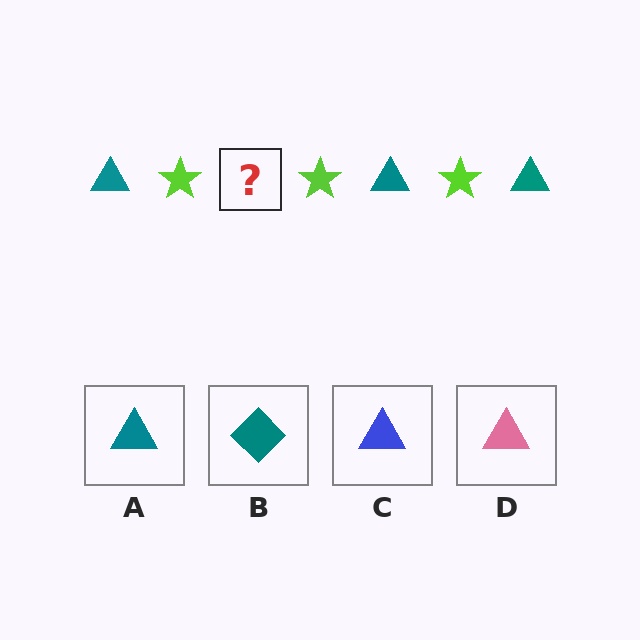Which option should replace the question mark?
Option A.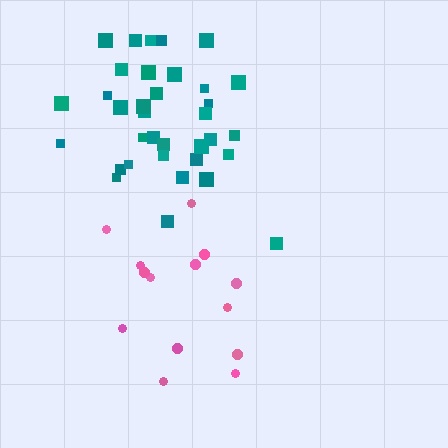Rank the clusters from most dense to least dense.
teal, pink.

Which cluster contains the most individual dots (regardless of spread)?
Teal (35).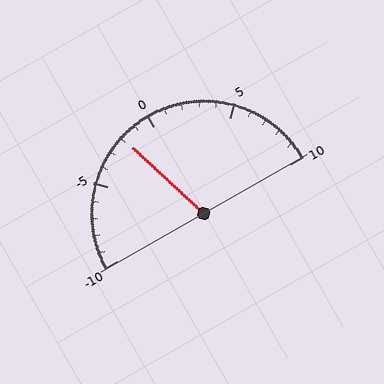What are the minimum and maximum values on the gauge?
The gauge ranges from -10 to 10.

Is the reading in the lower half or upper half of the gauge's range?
The reading is in the lower half of the range (-10 to 10).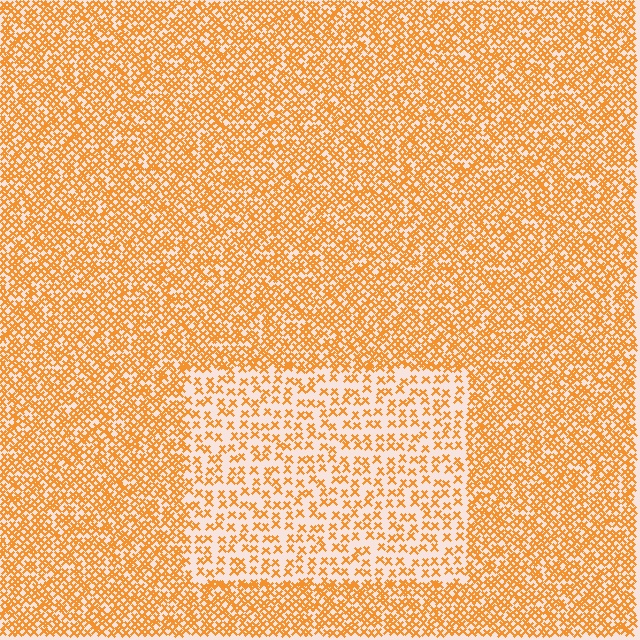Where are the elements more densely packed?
The elements are more densely packed outside the rectangle boundary.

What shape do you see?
I see a rectangle.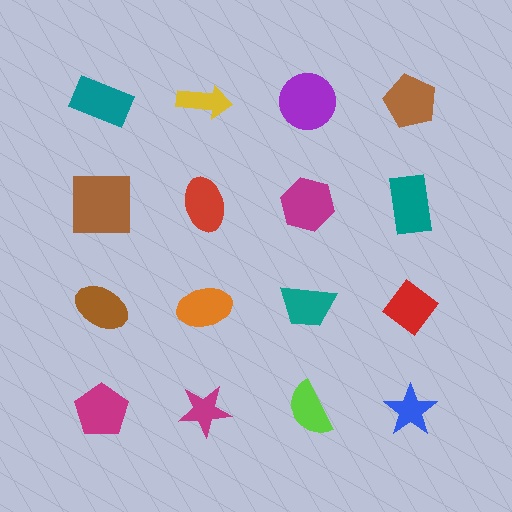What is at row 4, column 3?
A lime semicircle.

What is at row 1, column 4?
A brown pentagon.